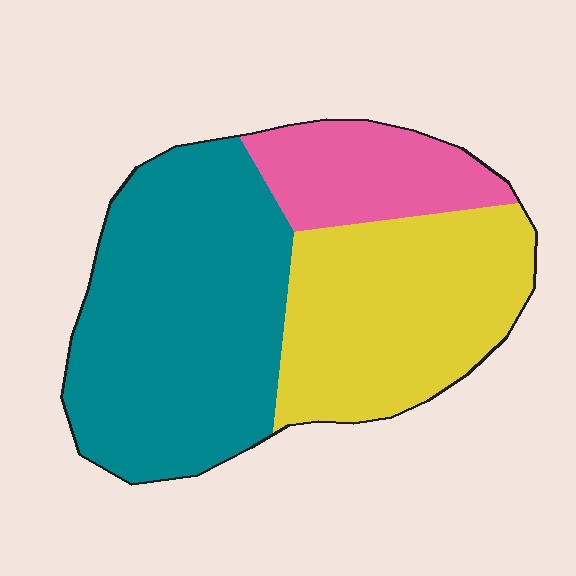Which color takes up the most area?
Teal, at roughly 50%.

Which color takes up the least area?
Pink, at roughly 15%.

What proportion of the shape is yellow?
Yellow covers roughly 35% of the shape.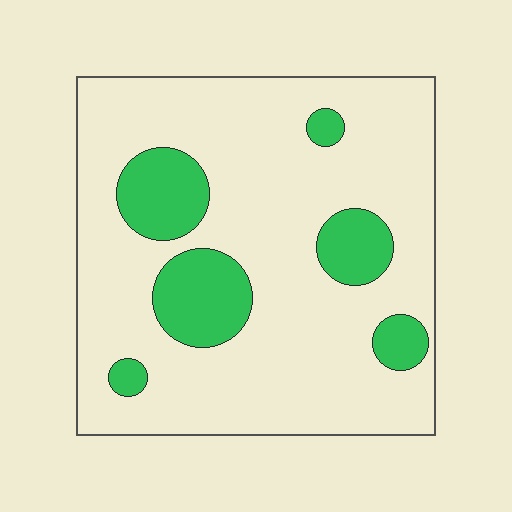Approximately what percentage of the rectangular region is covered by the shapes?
Approximately 20%.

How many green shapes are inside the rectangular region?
6.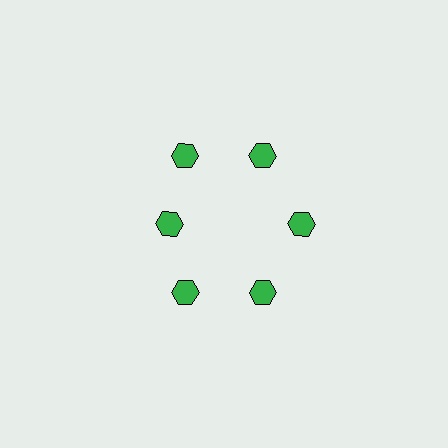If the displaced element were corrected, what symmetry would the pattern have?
It would have 6-fold rotational symmetry — the pattern would map onto itself every 60 degrees.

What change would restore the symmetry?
The symmetry would be restored by moving it outward, back onto the ring so that all 6 hexagons sit at equal angles and equal distance from the center.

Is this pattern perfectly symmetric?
No. The 6 green hexagons are arranged in a ring, but one element near the 9 o'clock position is pulled inward toward the center, breaking the 6-fold rotational symmetry.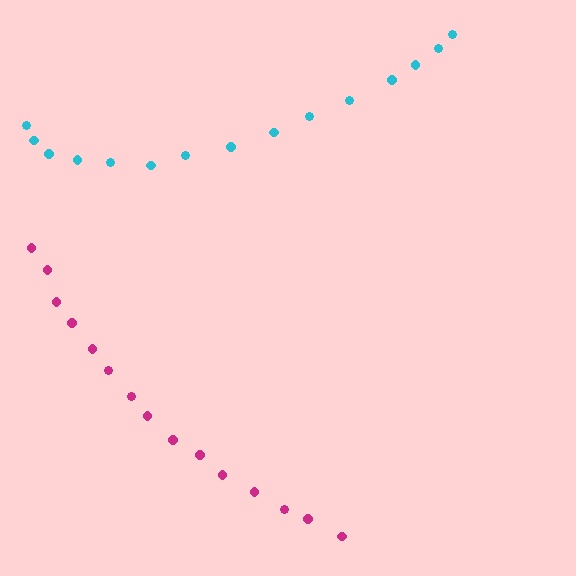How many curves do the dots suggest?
There are 2 distinct paths.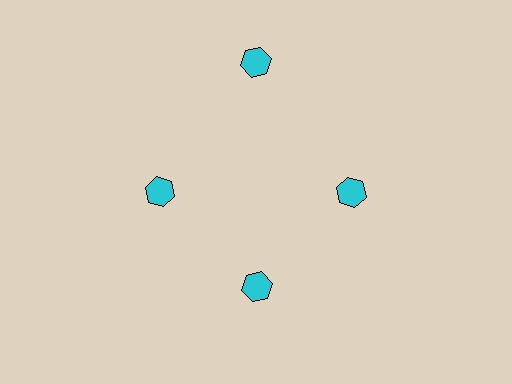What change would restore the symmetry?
The symmetry would be restored by moving it inward, back onto the ring so that all 4 hexagons sit at equal angles and equal distance from the center.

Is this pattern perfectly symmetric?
No. The 4 cyan hexagons are arranged in a ring, but one element near the 12 o'clock position is pushed outward from the center, breaking the 4-fold rotational symmetry.